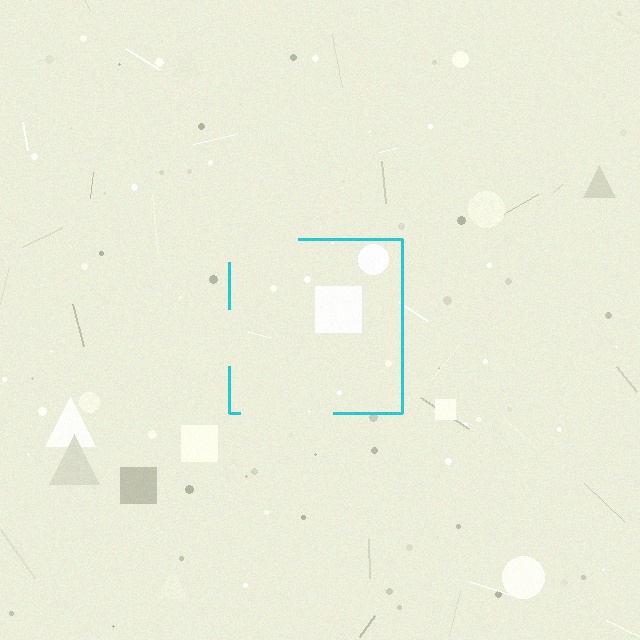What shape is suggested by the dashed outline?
The dashed outline suggests a square.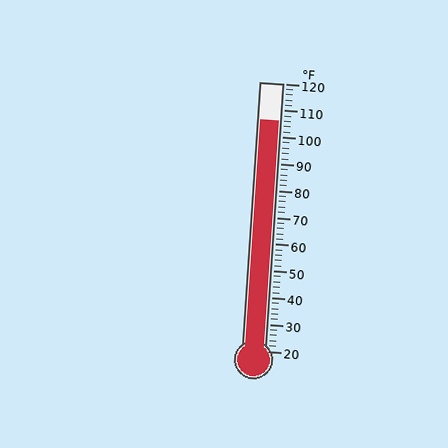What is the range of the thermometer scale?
The thermometer scale ranges from 20°F to 120°F.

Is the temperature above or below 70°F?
The temperature is above 70°F.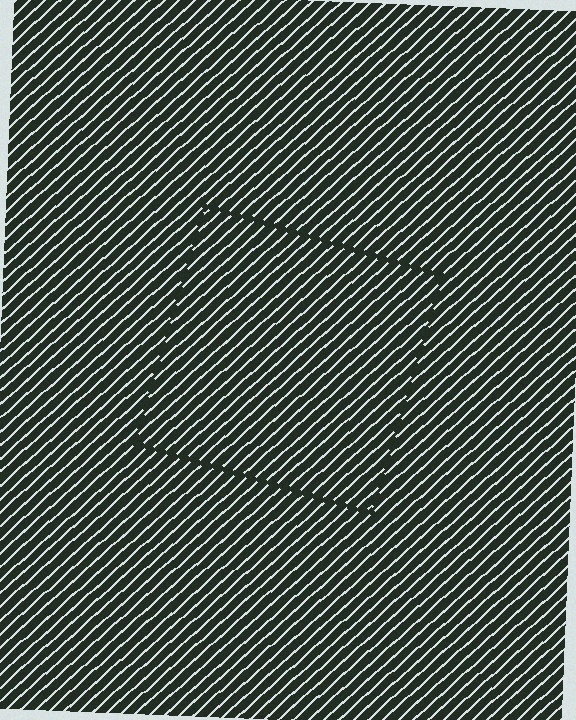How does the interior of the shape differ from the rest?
The interior of the shape contains the same grating, shifted by half a period — the contour is defined by the phase discontinuity where line-ends from the inner and outer gratings abut.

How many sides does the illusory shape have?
4 sides — the line-ends trace a square.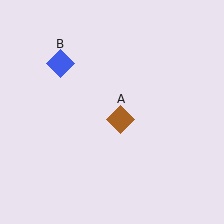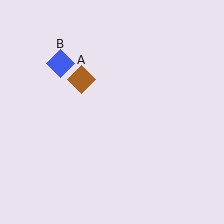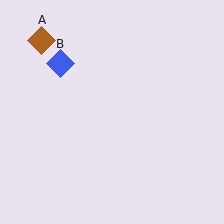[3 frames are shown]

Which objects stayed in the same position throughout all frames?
Blue diamond (object B) remained stationary.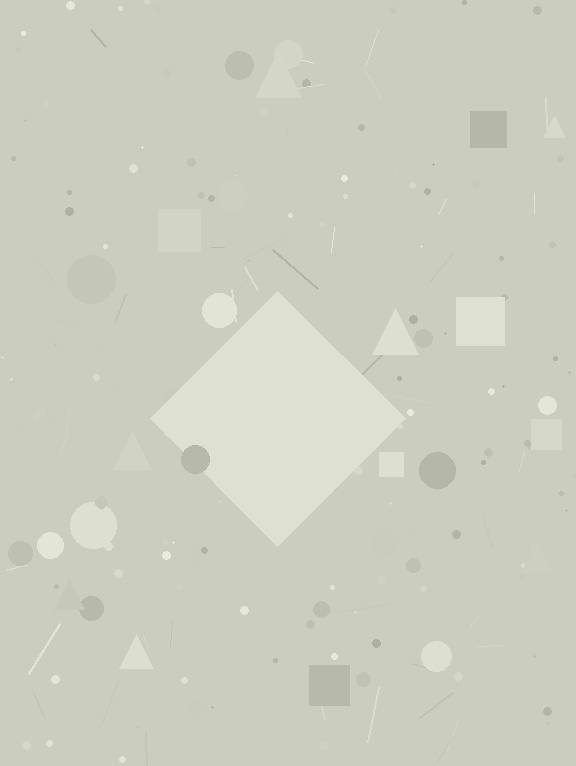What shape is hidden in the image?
A diamond is hidden in the image.